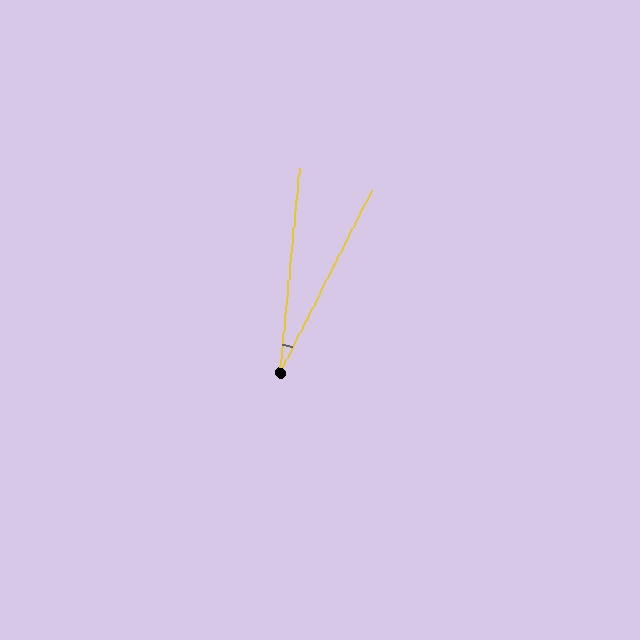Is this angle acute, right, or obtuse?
It is acute.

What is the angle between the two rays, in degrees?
Approximately 21 degrees.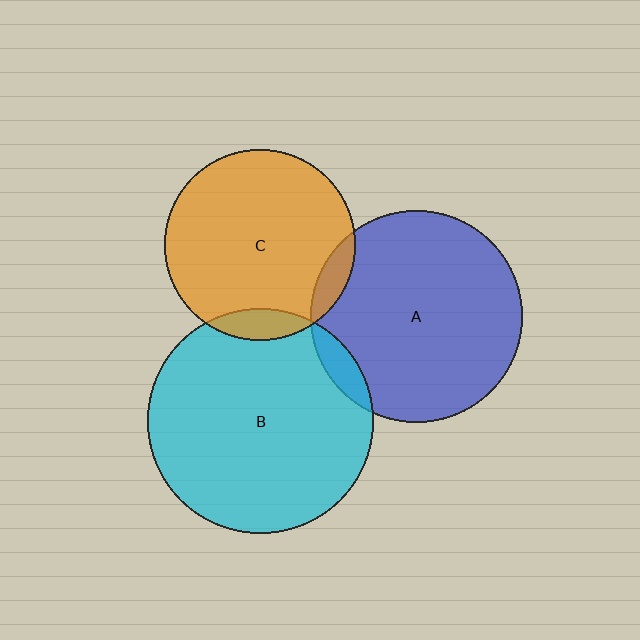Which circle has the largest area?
Circle B (cyan).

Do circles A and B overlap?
Yes.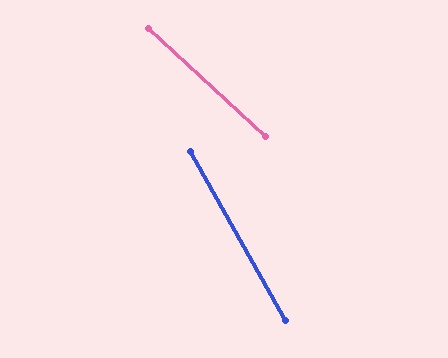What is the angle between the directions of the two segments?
Approximately 18 degrees.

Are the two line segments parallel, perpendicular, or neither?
Neither parallel nor perpendicular — they differ by about 18°.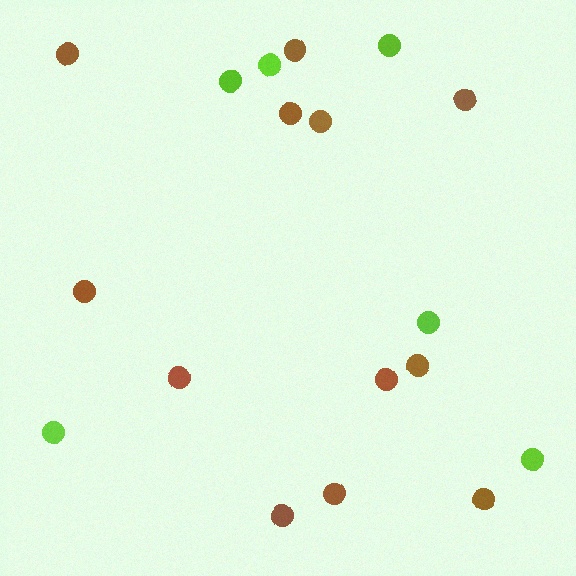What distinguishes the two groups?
There are 2 groups: one group of lime circles (6) and one group of brown circles (12).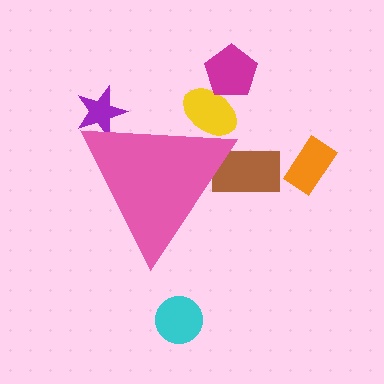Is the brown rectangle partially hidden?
Yes, the brown rectangle is partially hidden behind the pink triangle.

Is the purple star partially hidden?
Yes, the purple star is partially hidden behind the pink triangle.